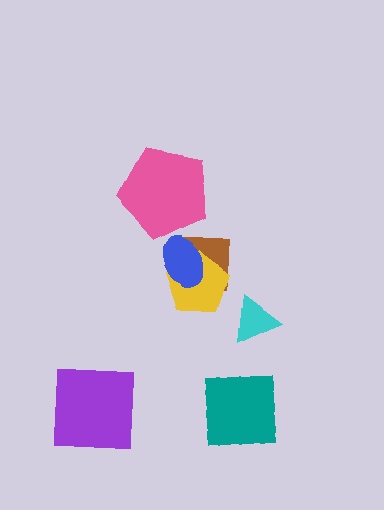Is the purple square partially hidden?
No, no other shape covers it.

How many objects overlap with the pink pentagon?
0 objects overlap with the pink pentagon.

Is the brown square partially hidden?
Yes, it is partially covered by another shape.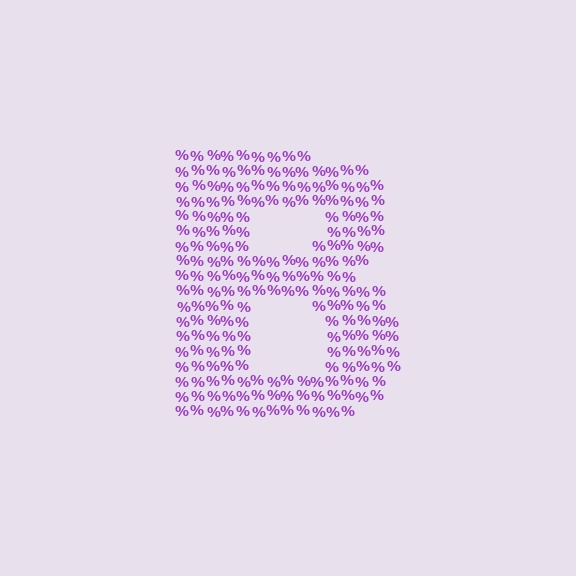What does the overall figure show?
The overall figure shows the letter B.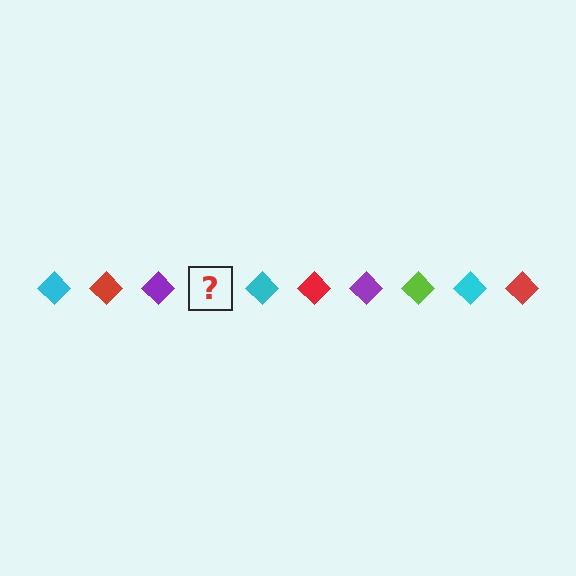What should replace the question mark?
The question mark should be replaced with a lime diamond.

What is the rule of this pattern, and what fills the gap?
The rule is that the pattern cycles through cyan, red, purple, lime diamonds. The gap should be filled with a lime diamond.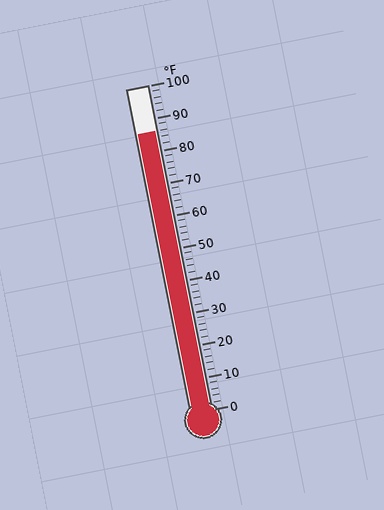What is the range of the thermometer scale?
The thermometer scale ranges from 0°F to 100°F.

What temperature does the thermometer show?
The thermometer shows approximately 86°F.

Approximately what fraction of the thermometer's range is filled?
The thermometer is filled to approximately 85% of its range.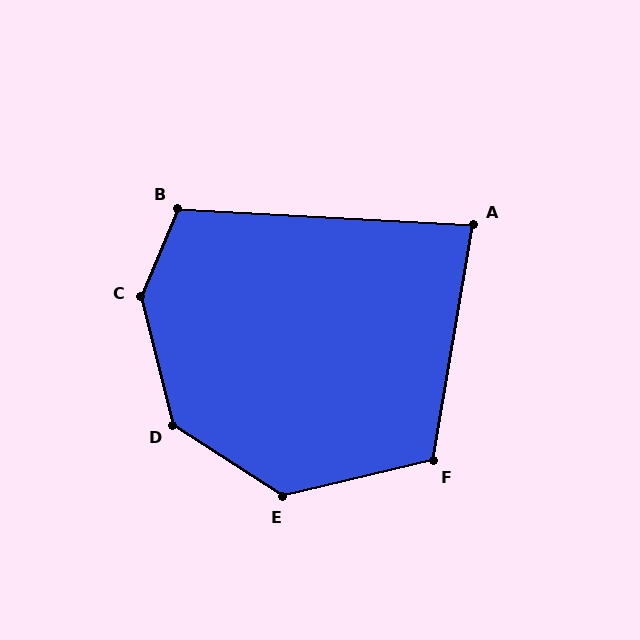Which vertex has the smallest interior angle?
A, at approximately 83 degrees.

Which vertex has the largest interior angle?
C, at approximately 143 degrees.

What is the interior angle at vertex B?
Approximately 110 degrees (obtuse).